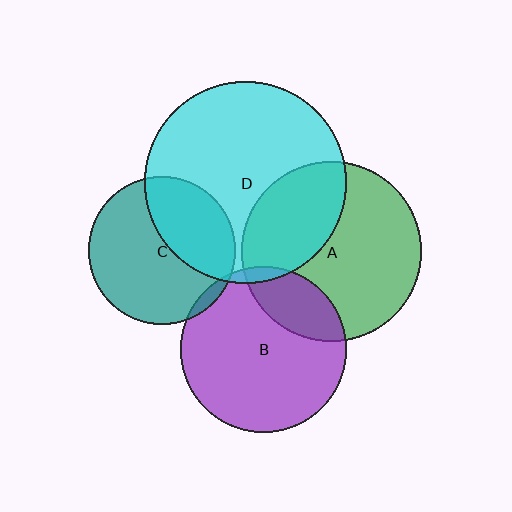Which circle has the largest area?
Circle D (cyan).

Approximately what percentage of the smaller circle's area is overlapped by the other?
Approximately 5%.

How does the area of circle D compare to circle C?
Approximately 1.9 times.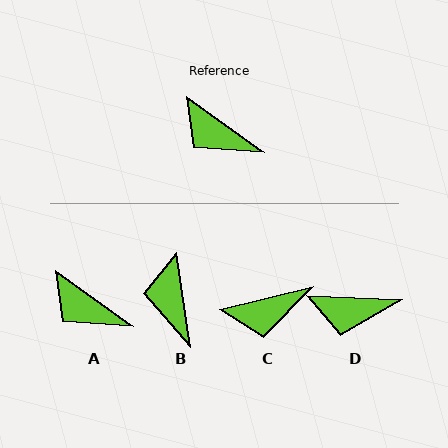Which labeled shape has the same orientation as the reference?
A.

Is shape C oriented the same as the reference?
No, it is off by about 50 degrees.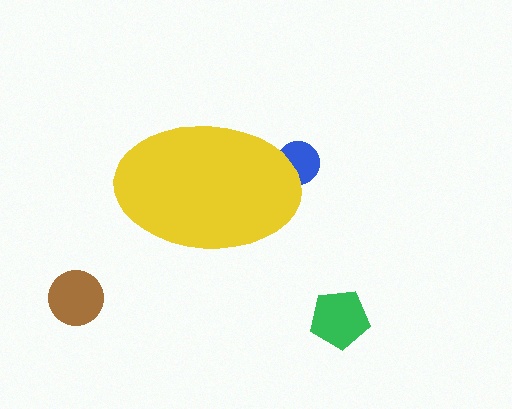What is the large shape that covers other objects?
A yellow ellipse.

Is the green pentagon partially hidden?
No, the green pentagon is fully visible.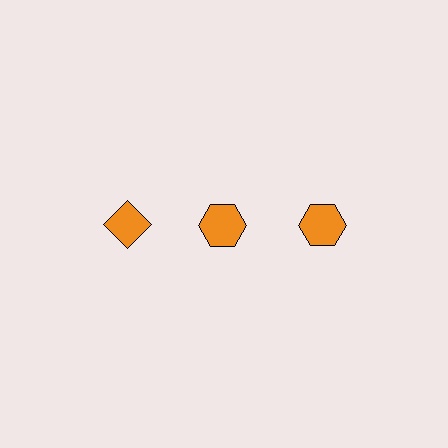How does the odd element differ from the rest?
It has a different shape: diamond instead of hexagon.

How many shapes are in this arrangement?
There are 3 shapes arranged in a grid pattern.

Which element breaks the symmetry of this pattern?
The orange diamond in the top row, leftmost column breaks the symmetry. All other shapes are orange hexagons.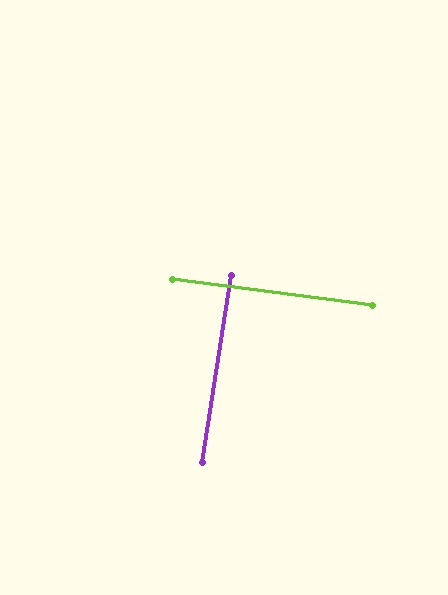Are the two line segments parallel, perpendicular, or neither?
Perpendicular — they meet at approximately 89°.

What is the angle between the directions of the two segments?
Approximately 89 degrees.